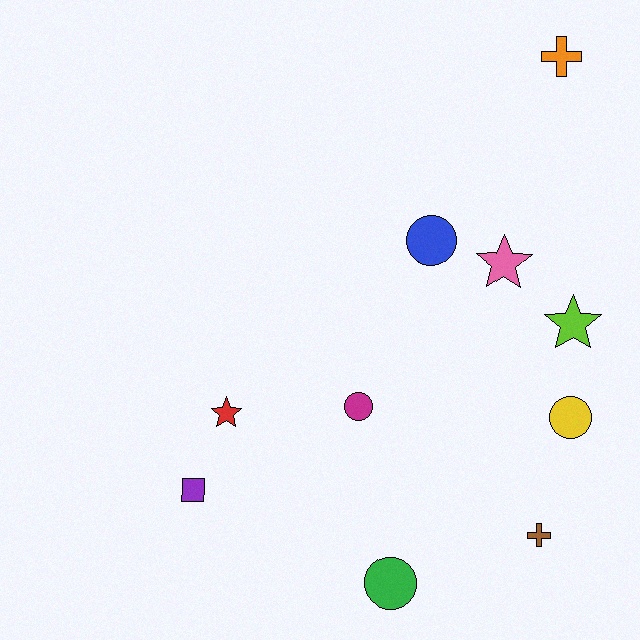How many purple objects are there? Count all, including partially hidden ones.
There is 1 purple object.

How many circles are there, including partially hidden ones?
There are 4 circles.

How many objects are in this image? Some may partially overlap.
There are 10 objects.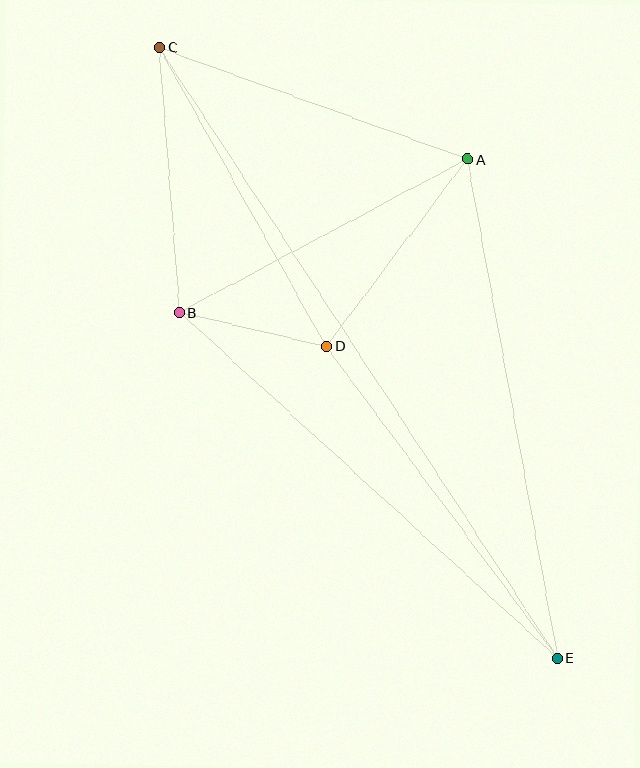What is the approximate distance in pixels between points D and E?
The distance between D and E is approximately 388 pixels.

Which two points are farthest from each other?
Points C and E are farthest from each other.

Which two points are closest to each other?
Points B and D are closest to each other.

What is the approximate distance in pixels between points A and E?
The distance between A and E is approximately 507 pixels.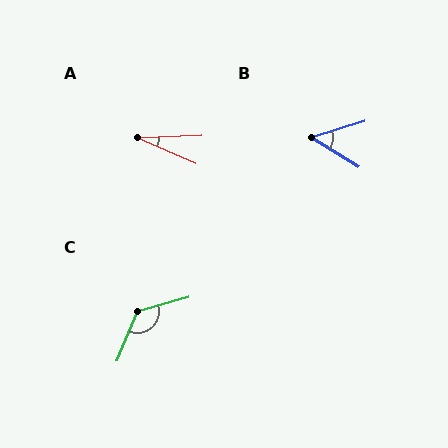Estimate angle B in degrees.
Approximately 49 degrees.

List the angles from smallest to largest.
A (25°), B (49°), C (128°).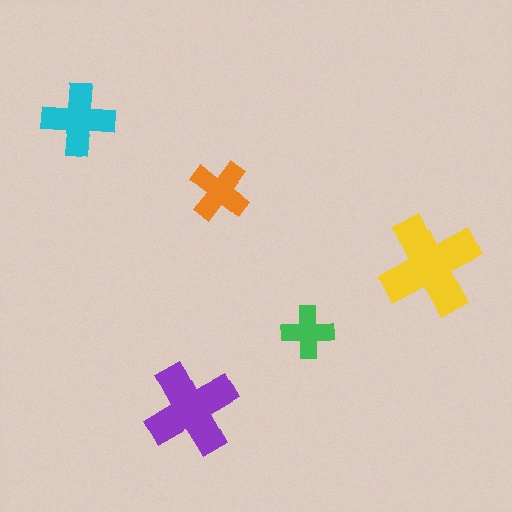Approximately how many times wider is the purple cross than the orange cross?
About 1.5 times wider.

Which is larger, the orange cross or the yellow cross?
The yellow one.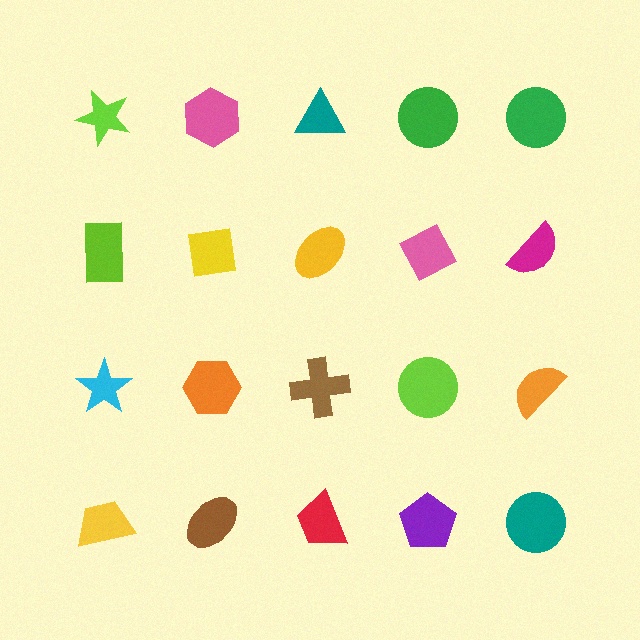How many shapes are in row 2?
5 shapes.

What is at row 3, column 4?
A lime circle.